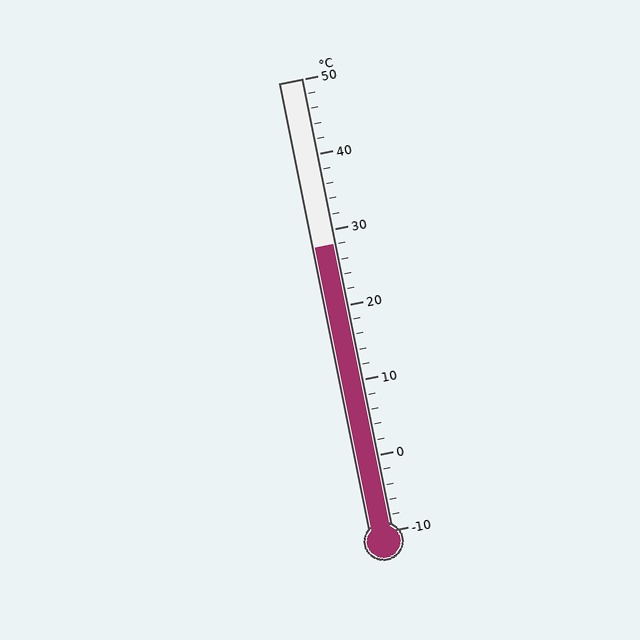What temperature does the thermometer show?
The thermometer shows approximately 28°C.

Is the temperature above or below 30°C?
The temperature is below 30°C.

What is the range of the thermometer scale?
The thermometer scale ranges from -10°C to 50°C.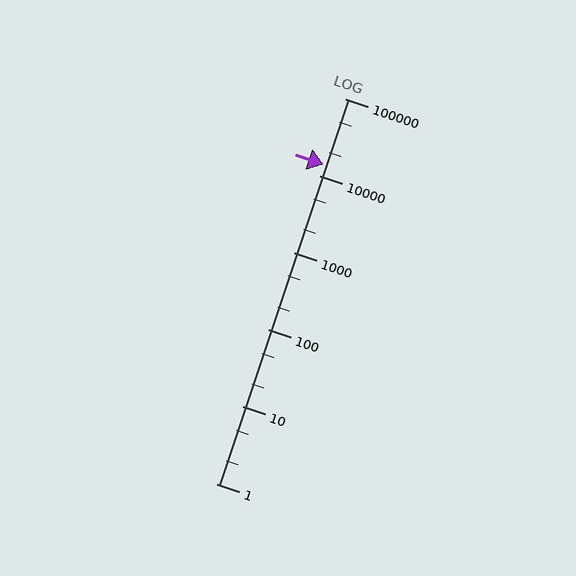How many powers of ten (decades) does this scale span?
The scale spans 5 decades, from 1 to 100000.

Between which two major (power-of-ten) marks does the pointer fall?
The pointer is between 10000 and 100000.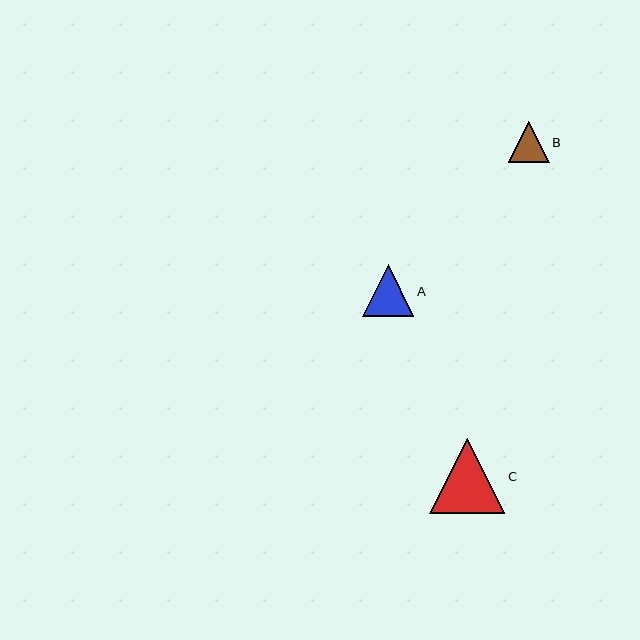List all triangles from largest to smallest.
From largest to smallest: C, A, B.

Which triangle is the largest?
Triangle C is the largest with a size of approximately 75 pixels.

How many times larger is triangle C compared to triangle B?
Triangle C is approximately 1.8 times the size of triangle B.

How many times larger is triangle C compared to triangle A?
Triangle C is approximately 1.5 times the size of triangle A.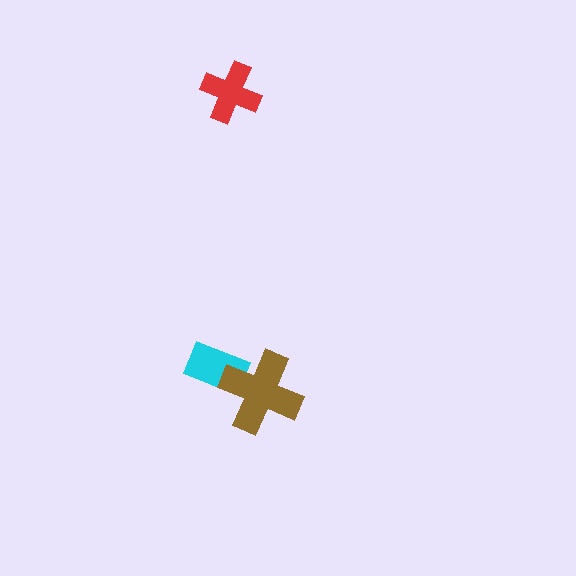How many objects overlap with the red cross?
0 objects overlap with the red cross.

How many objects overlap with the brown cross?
1 object overlaps with the brown cross.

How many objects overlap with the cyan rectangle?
1 object overlaps with the cyan rectangle.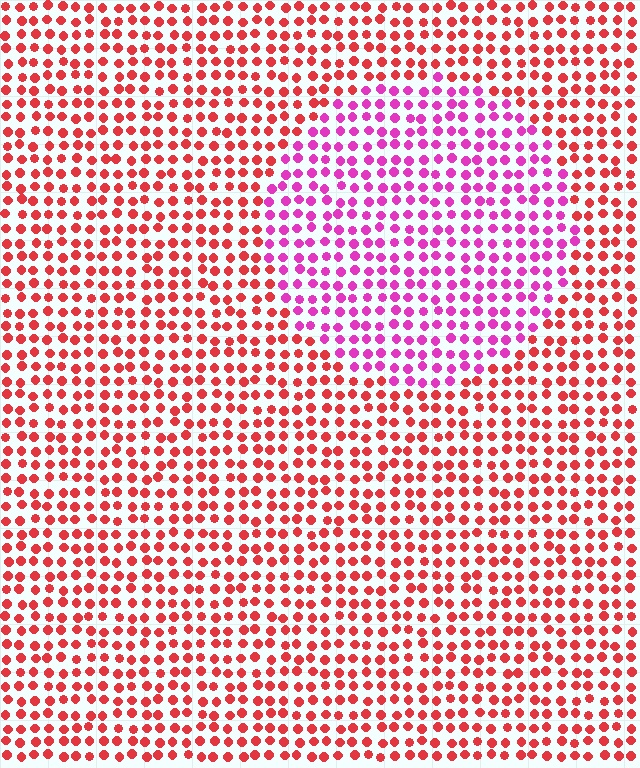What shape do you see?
I see a circle.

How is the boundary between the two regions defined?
The boundary is defined purely by a slight shift in hue (about 45 degrees). Spacing, size, and orientation are identical on both sides.